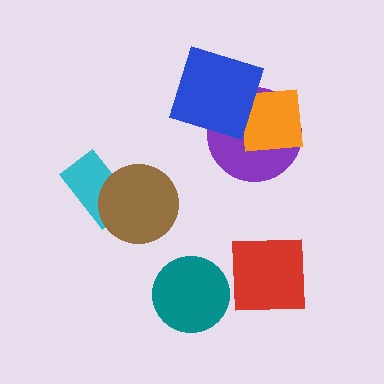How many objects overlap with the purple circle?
2 objects overlap with the purple circle.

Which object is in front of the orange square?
The blue square is in front of the orange square.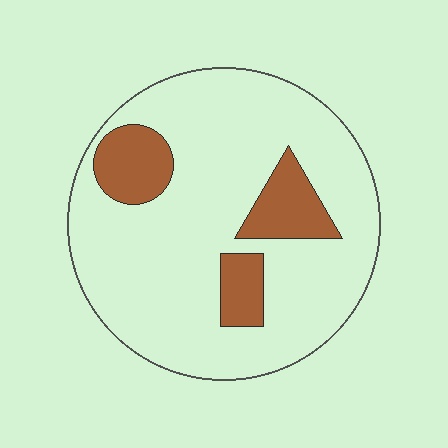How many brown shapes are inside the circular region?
3.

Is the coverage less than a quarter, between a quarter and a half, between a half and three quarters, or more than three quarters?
Less than a quarter.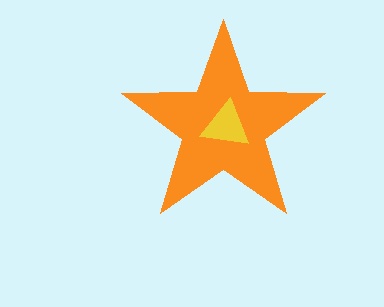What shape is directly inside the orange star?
The yellow triangle.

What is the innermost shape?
The yellow triangle.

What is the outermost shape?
The orange star.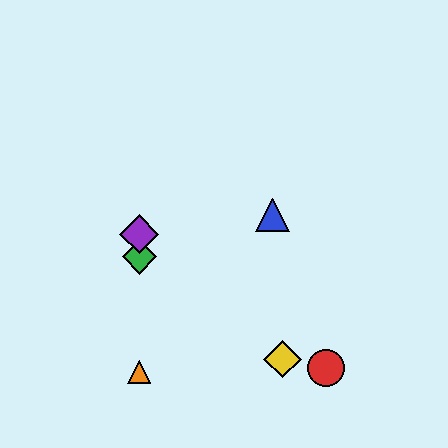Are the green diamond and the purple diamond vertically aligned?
Yes, both are at x≈139.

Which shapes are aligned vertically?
The green diamond, the purple diamond, the orange triangle are aligned vertically.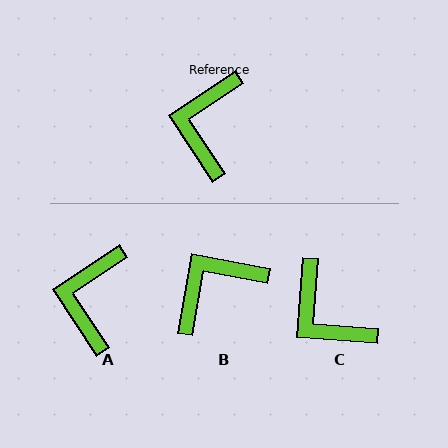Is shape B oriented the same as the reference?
No, it is off by about 44 degrees.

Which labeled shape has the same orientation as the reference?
A.